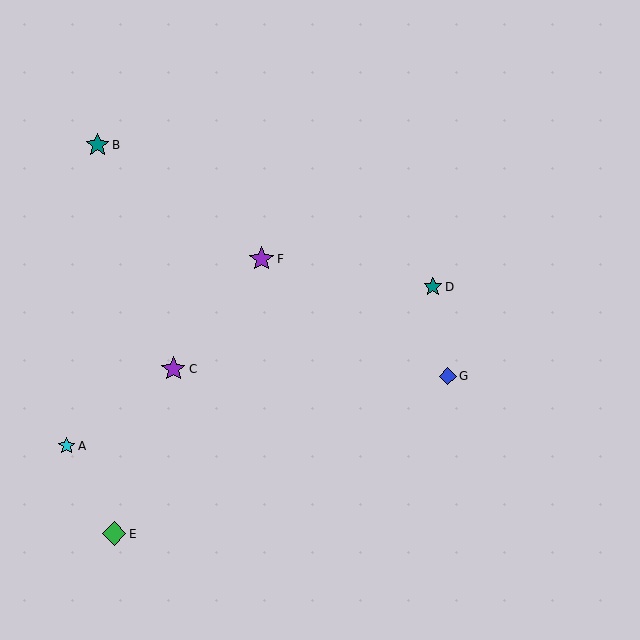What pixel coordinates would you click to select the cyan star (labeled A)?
Click at (67, 446) to select the cyan star A.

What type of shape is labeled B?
Shape B is a teal star.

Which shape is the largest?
The purple star (labeled F) is the largest.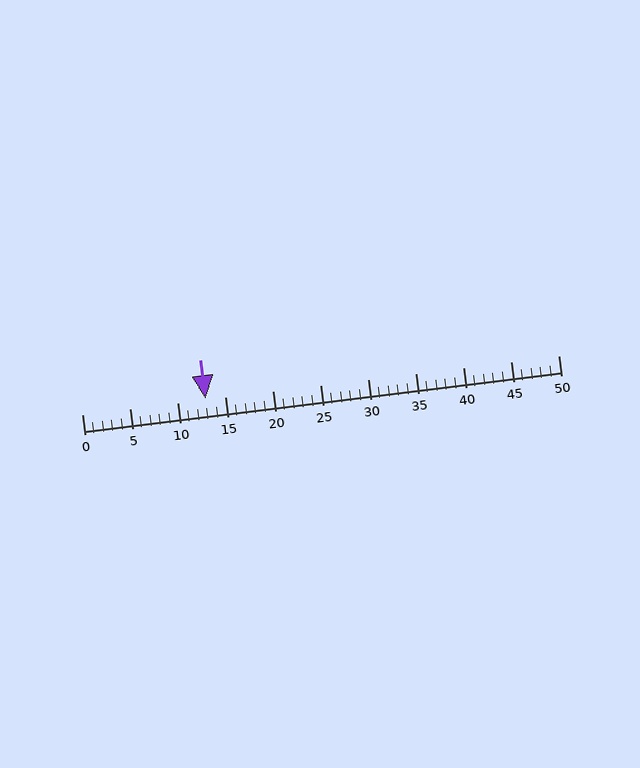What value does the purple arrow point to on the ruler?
The purple arrow points to approximately 13.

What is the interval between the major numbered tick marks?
The major tick marks are spaced 5 units apart.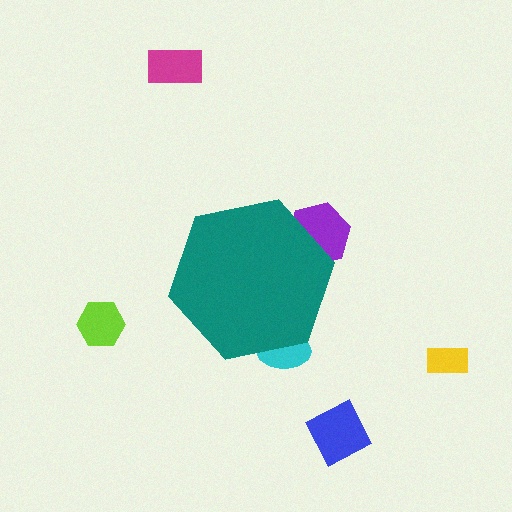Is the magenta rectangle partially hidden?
No, the magenta rectangle is fully visible.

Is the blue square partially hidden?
No, the blue square is fully visible.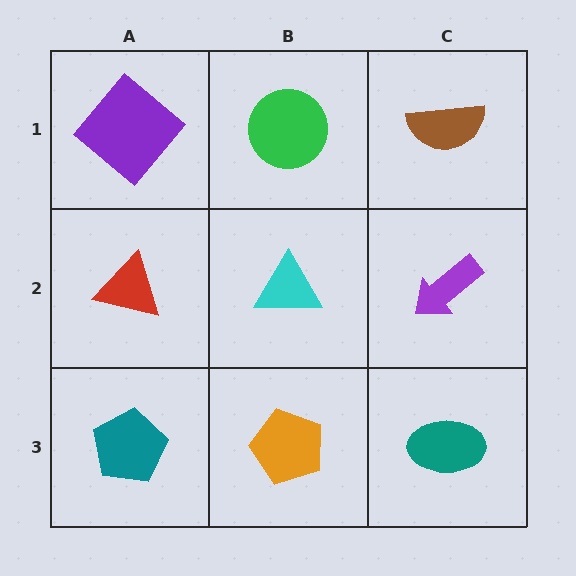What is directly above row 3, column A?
A red triangle.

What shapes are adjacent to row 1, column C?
A purple arrow (row 2, column C), a green circle (row 1, column B).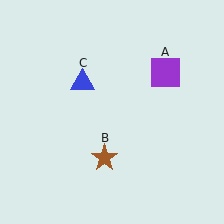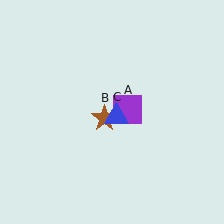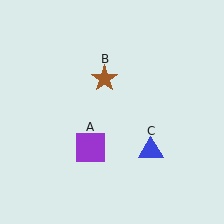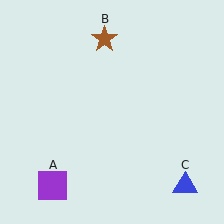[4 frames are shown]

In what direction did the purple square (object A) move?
The purple square (object A) moved down and to the left.